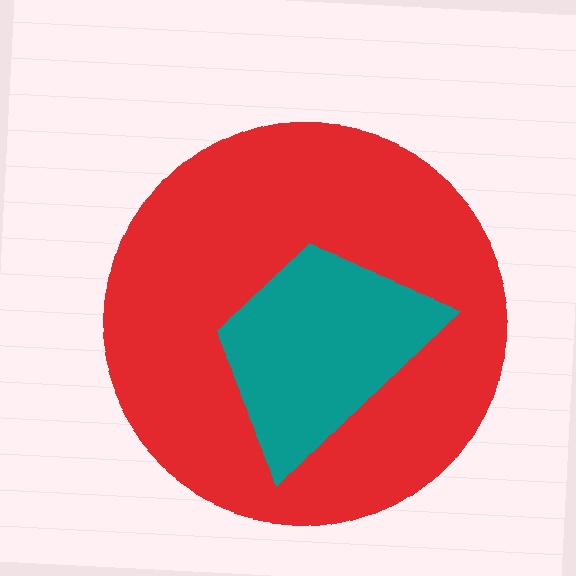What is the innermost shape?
The teal trapezoid.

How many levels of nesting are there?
2.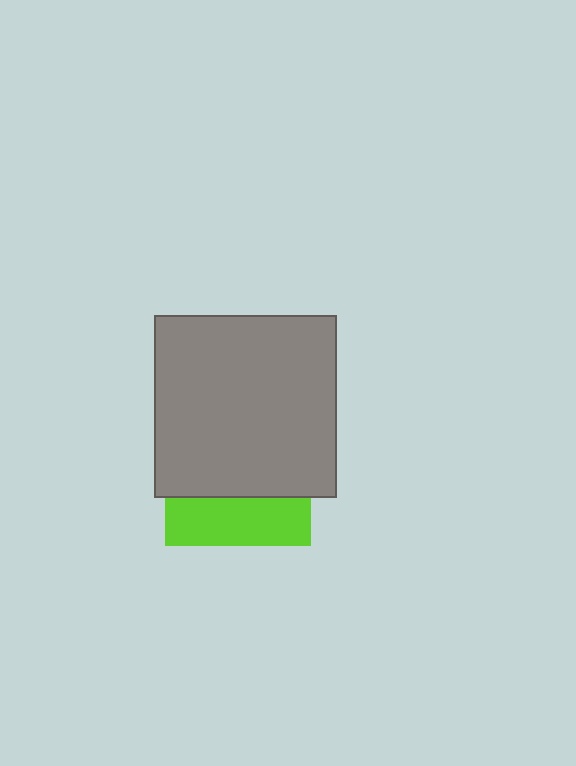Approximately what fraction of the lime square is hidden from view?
Roughly 67% of the lime square is hidden behind the gray square.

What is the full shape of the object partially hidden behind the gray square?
The partially hidden object is a lime square.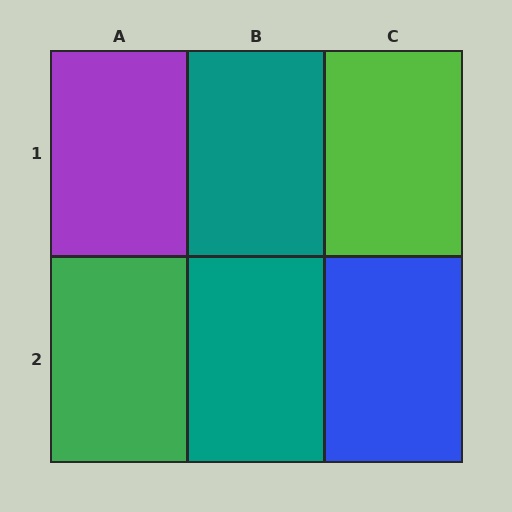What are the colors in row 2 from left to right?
Green, teal, blue.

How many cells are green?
1 cell is green.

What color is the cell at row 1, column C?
Lime.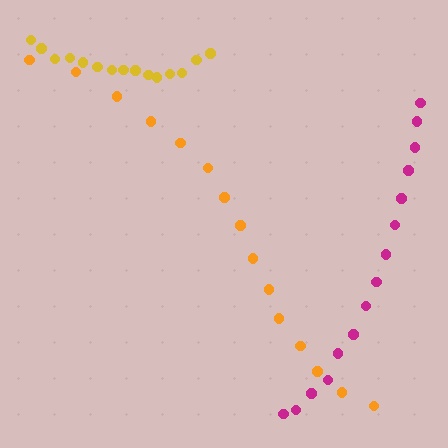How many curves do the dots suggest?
There are 3 distinct paths.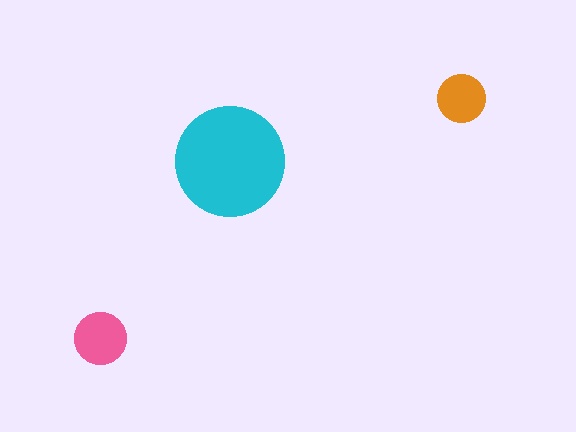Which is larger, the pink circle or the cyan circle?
The cyan one.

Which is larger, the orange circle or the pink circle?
The pink one.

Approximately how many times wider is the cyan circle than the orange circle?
About 2.5 times wider.